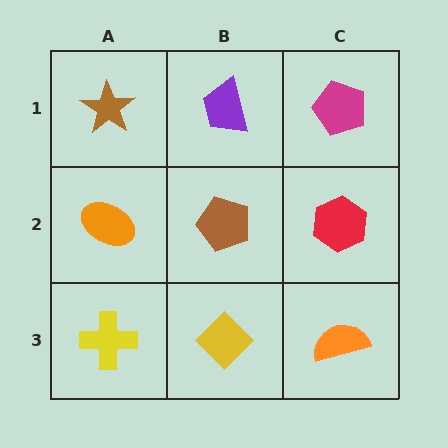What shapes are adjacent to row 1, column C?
A red hexagon (row 2, column C), a purple trapezoid (row 1, column B).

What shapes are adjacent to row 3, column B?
A brown pentagon (row 2, column B), a yellow cross (row 3, column A), an orange semicircle (row 3, column C).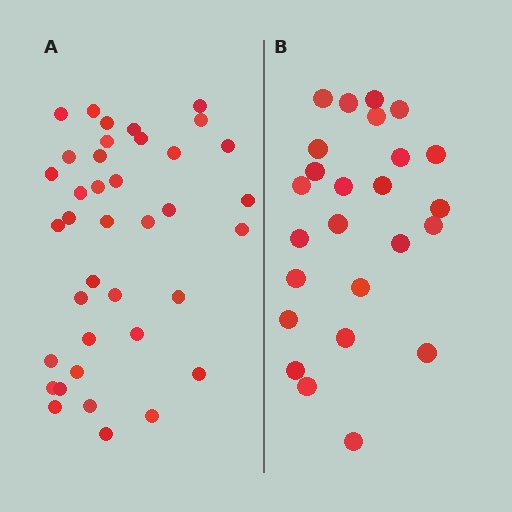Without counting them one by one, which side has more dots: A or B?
Region A (the left region) has more dots.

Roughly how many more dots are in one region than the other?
Region A has approximately 15 more dots than region B.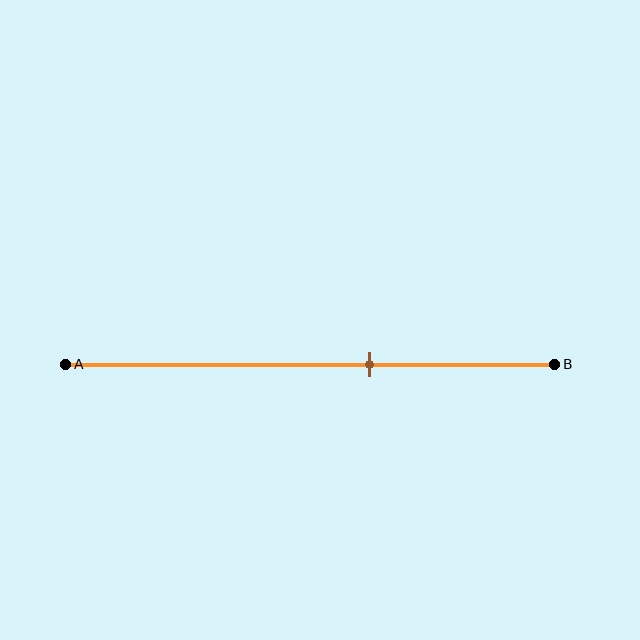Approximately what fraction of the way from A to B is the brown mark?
The brown mark is approximately 60% of the way from A to B.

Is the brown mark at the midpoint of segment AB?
No, the mark is at about 60% from A, not at the 50% midpoint.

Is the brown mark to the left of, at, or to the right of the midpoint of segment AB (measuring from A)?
The brown mark is to the right of the midpoint of segment AB.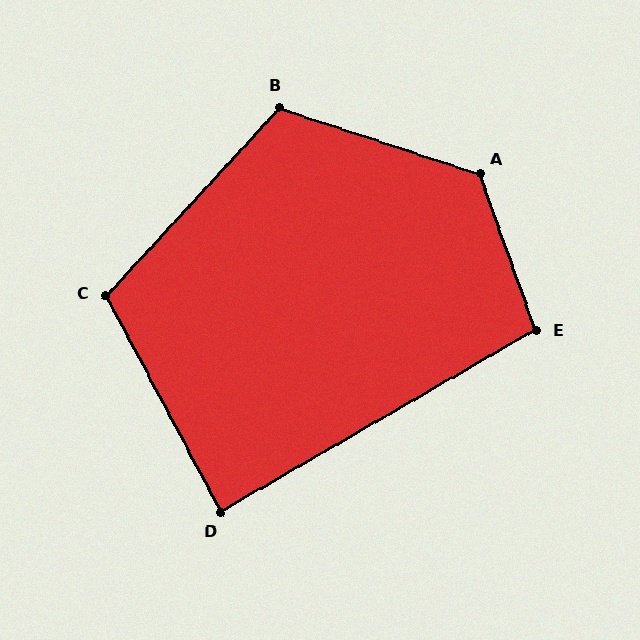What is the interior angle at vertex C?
Approximately 109 degrees (obtuse).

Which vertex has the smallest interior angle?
D, at approximately 88 degrees.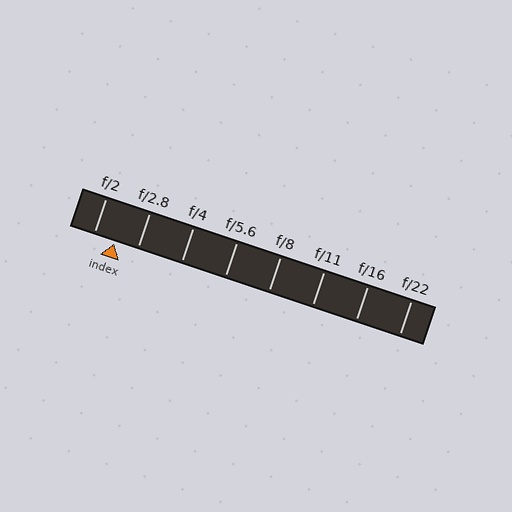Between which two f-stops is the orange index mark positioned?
The index mark is between f/2 and f/2.8.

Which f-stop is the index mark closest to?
The index mark is closest to f/2.